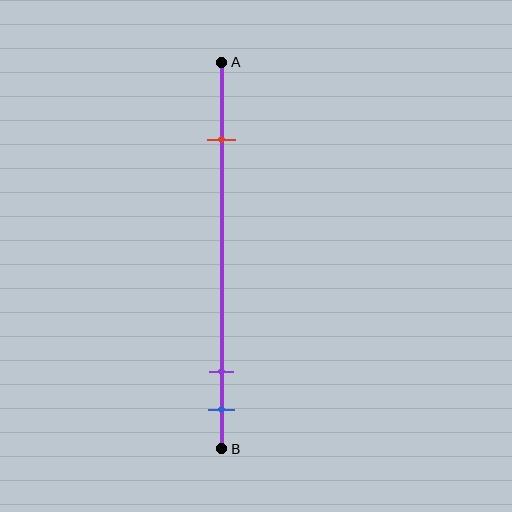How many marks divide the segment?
There are 3 marks dividing the segment.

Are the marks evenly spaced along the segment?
No, the marks are not evenly spaced.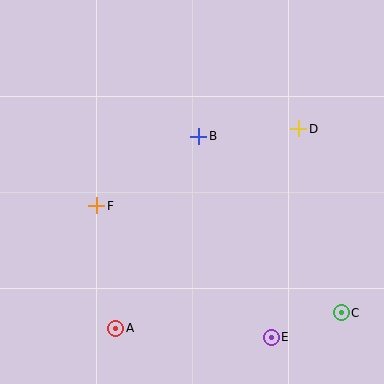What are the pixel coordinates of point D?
Point D is at (299, 129).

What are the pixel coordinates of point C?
Point C is at (341, 313).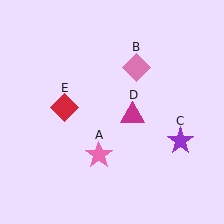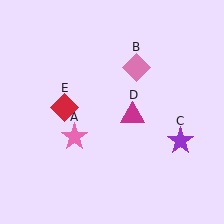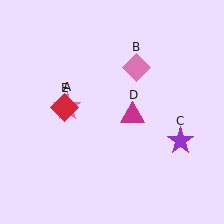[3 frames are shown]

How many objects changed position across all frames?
1 object changed position: pink star (object A).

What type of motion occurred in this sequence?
The pink star (object A) rotated clockwise around the center of the scene.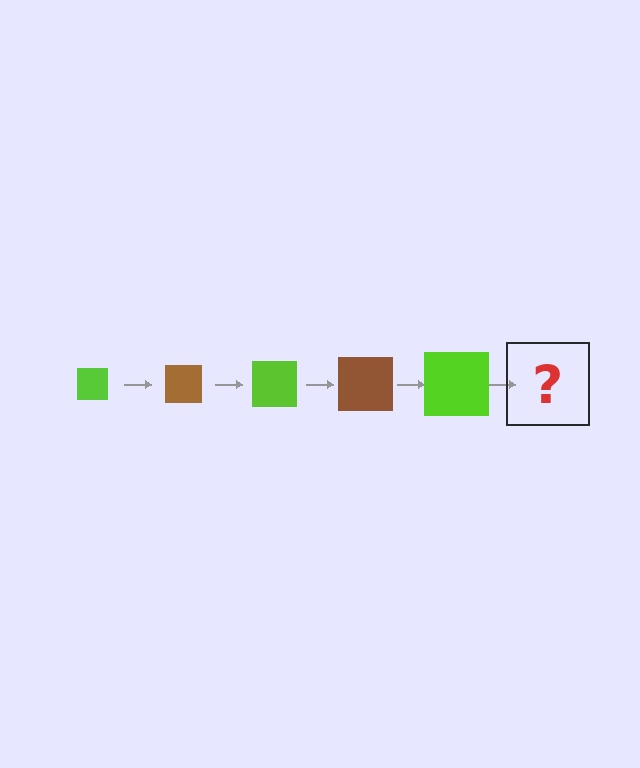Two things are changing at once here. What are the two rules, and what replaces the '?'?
The two rules are that the square grows larger each step and the color cycles through lime and brown. The '?' should be a brown square, larger than the previous one.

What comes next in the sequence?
The next element should be a brown square, larger than the previous one.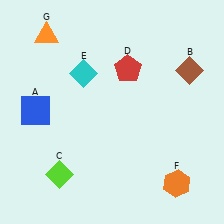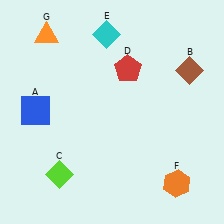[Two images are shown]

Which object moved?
The cyan diamond (E) moved up.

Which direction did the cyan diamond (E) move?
The cyan diamond (E) moved up.